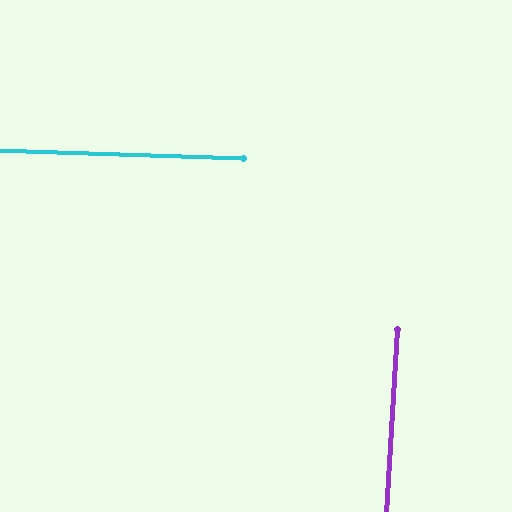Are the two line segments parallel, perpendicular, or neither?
Perpendicular — they meet at approximately 88°.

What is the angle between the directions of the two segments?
Approximately 88 degrees.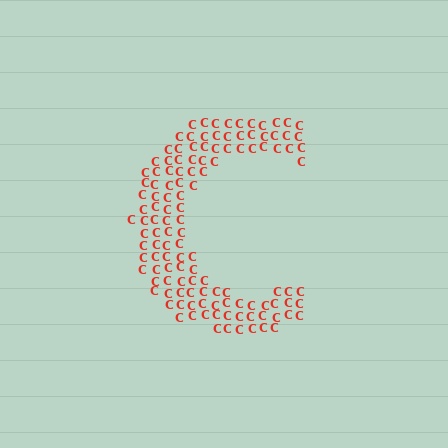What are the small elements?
The small elements are letter C's.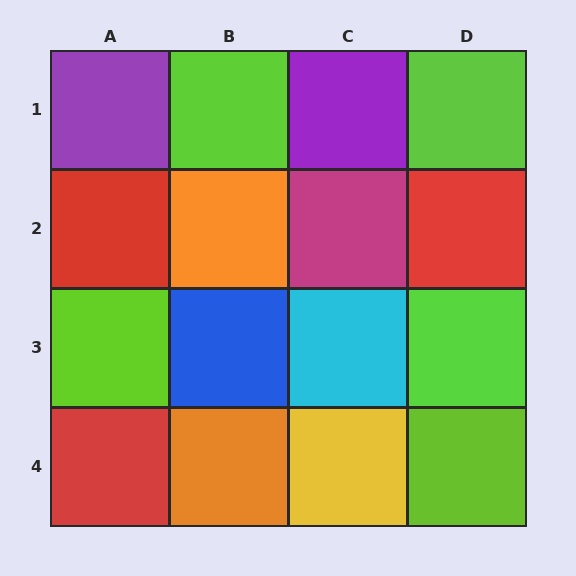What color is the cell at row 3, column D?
Lime.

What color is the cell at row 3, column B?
Blue.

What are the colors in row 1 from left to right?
Purple, lime, purple, lime.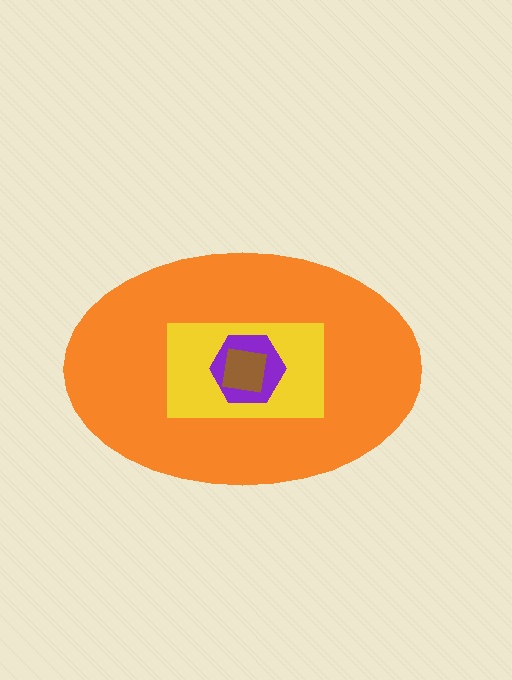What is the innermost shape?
The brown square.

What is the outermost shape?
The orange ellipse.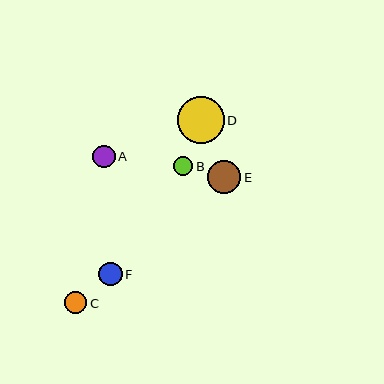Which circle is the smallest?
Circle B is the smallest with a size of approximately 19 pixels.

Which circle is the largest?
Circle D is the largest with a size of approximately 47 pixels.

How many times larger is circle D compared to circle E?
Circle D is approximately 1.4 times the size of circle E.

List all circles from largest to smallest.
From largest to smallest: D, E, F, A, C, B.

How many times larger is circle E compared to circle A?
Circle E is approximately 1.4 times the size of circle A.